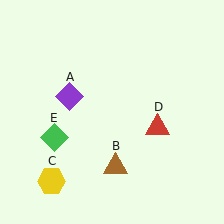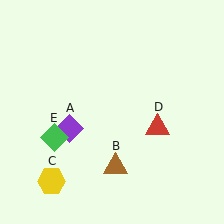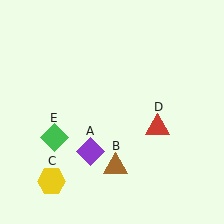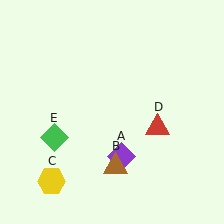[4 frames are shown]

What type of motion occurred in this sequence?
The purple diamond (object A) rotated counterclockwise around the center of the scene.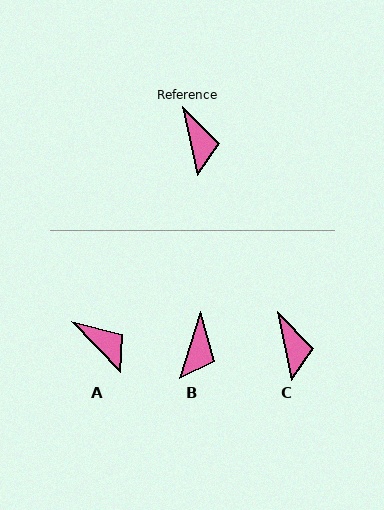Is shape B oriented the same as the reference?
No, it is off by about 29 degrees.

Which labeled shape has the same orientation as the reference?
C.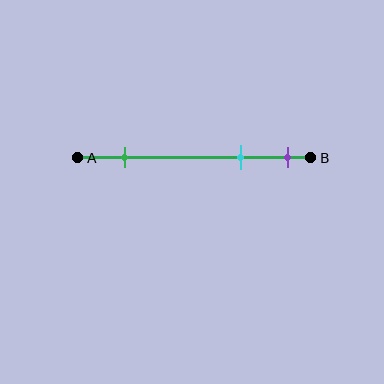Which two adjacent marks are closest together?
The cyan and purple marks are the closest adjacent pair.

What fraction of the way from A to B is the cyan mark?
The cyan mark is approximately 70% (0.7) of the way from A to B.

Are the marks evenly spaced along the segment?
No, the marks are not evenly spaced.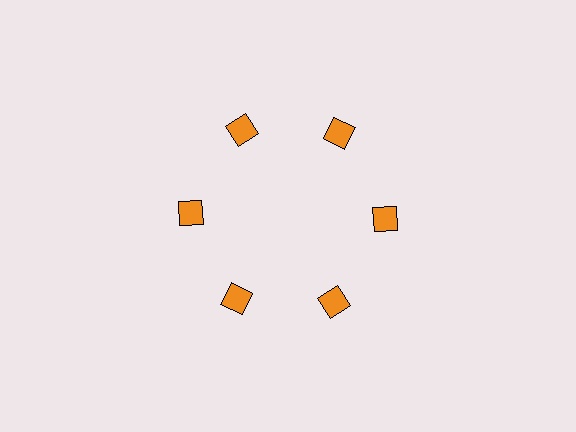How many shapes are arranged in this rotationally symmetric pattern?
There are 6 shapes, arranged in 6 groups of 1.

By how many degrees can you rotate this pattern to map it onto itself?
The pattern maps onto itself every 60 degrees of rotation.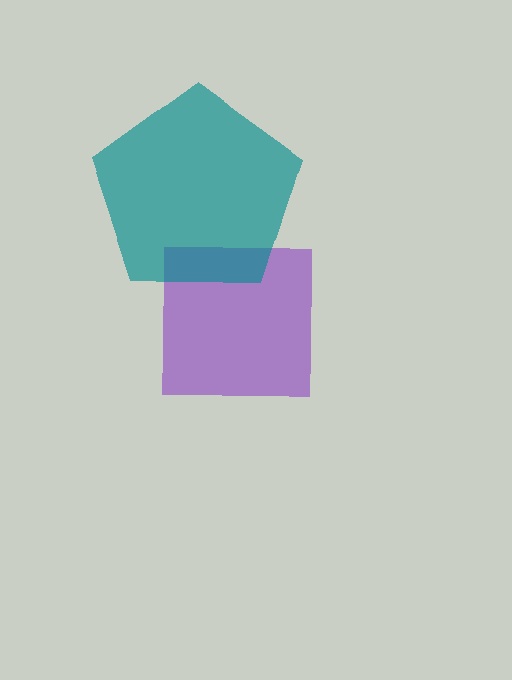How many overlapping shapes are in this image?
There are 2 overlapping shapes in the image.